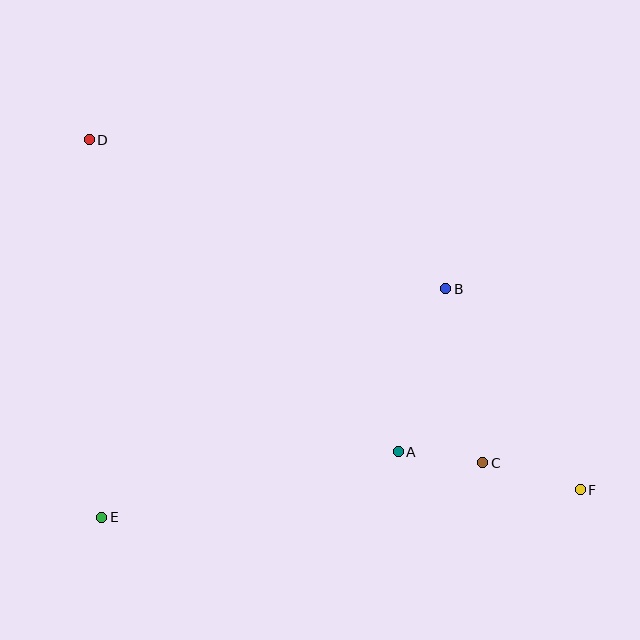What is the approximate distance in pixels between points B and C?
The distance between B and C is approximately 178 pixels.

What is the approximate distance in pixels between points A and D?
The distance between A and D is approximately 439 pixels.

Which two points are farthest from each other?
Points D and F are farthest from each other.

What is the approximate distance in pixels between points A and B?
The distance between A and B is approximately 170 pixels.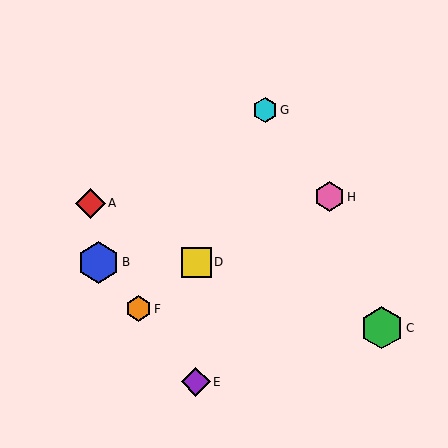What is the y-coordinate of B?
Object B is at y≈262.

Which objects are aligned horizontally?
Objects B, D are aligned horizontally.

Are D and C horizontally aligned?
No, D is at y≈262 and C is at y≈328.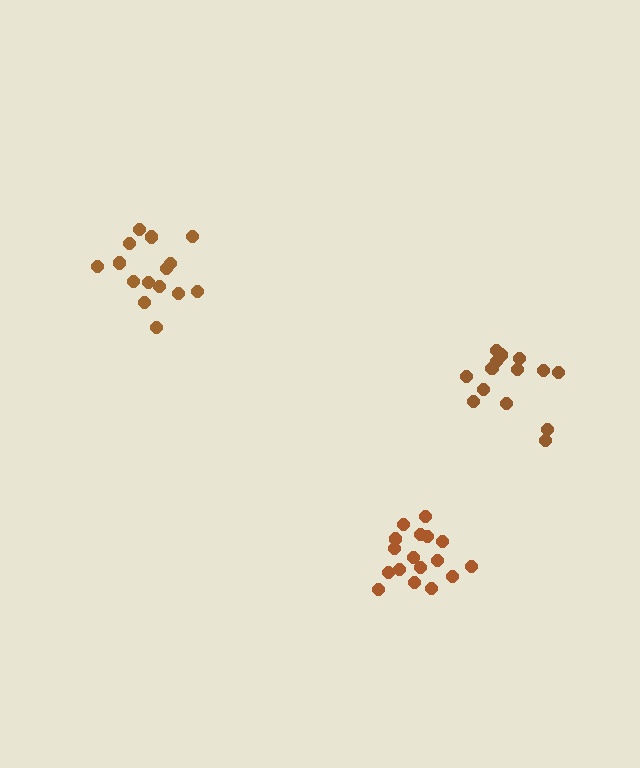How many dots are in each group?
Group 1: 14 dots, Group 2: 17 dots, Group 3: 15 dots (46 total).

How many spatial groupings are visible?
There are 3 spatial groupings.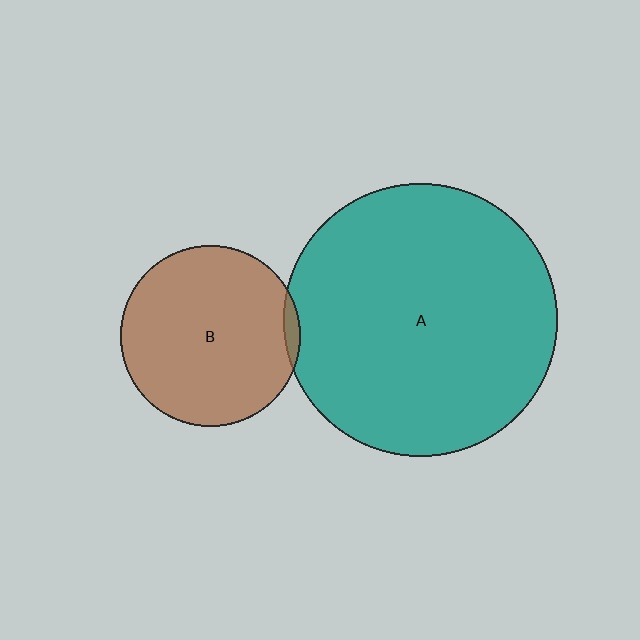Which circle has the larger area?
Circle A (teal).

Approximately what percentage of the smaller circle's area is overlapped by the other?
Approximately 5%.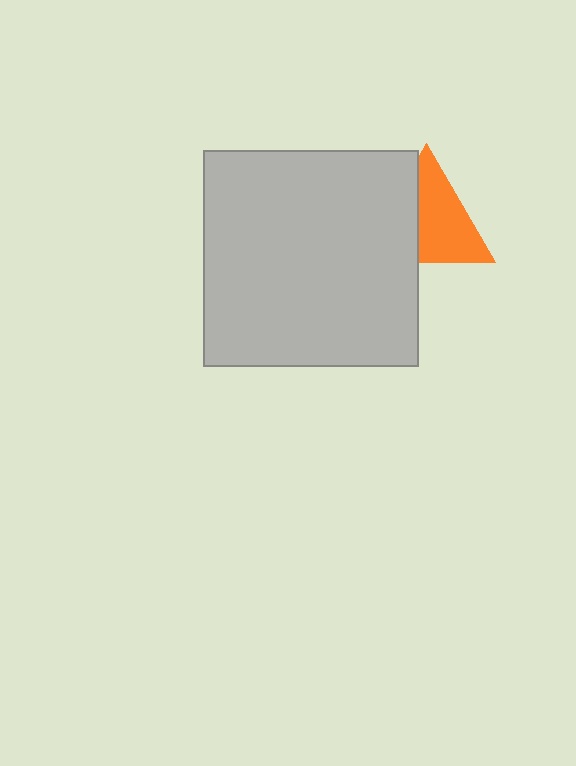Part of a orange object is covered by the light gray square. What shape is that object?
It is a triangle.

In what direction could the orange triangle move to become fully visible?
The orange triangle could move right. That would shift it out from behind the light gray square entirely.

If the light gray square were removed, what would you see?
You would see the complete orange triangle.